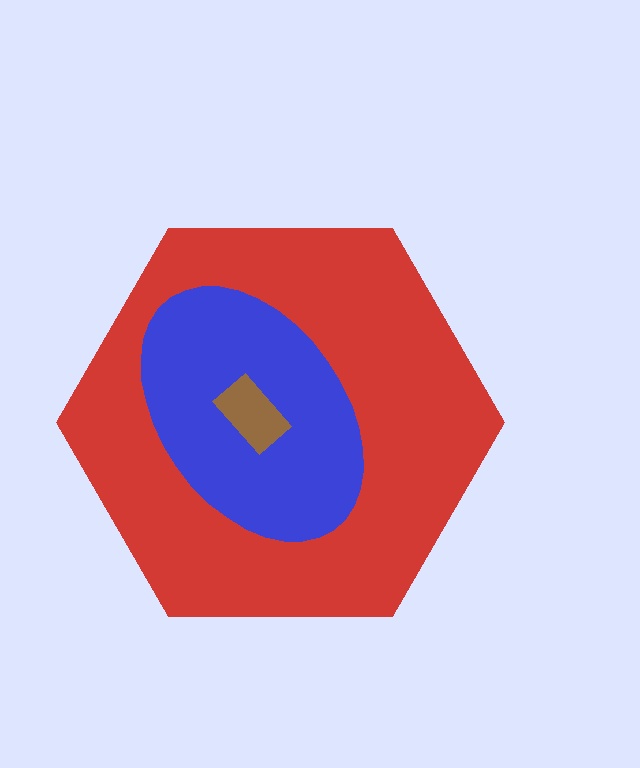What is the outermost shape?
The red hexagon.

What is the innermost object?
The brown rectangle.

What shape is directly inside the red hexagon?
The blue ellipse.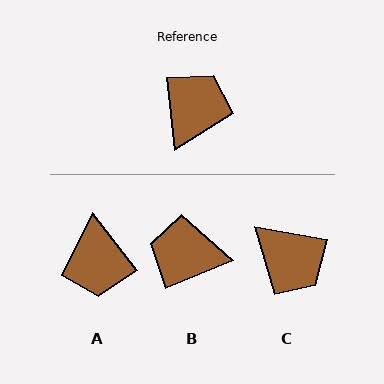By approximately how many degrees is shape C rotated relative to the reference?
Approximately 106 degrees clockwise.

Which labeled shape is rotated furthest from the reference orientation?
A, about 148 degrees away.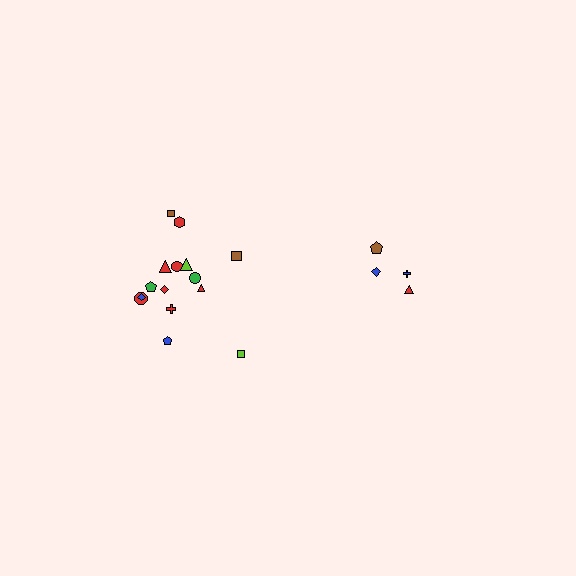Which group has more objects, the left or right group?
The left group.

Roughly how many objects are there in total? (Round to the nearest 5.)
Roughly 20 objects in total.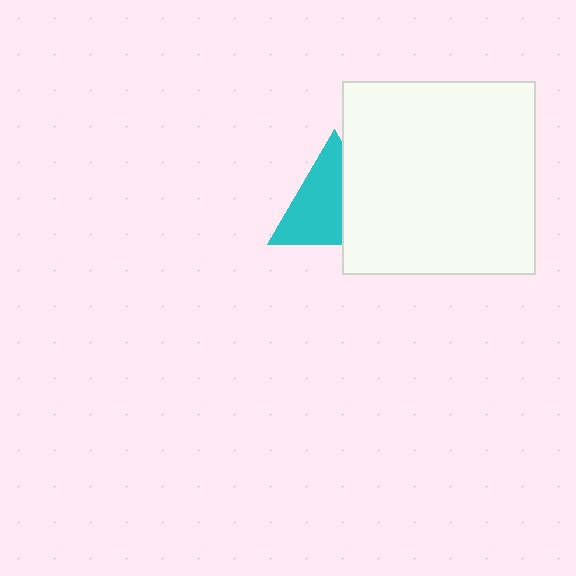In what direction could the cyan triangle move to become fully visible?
The cyan triangle could move left. That would shift it out from behind the white square entirely.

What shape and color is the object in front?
The object in front is a white square.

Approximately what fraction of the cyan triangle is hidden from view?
Roughly 40% of the cyan triangle is hidden behind the white square.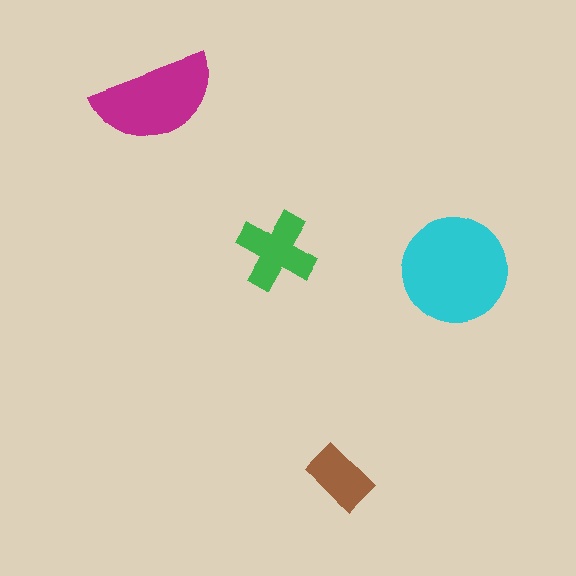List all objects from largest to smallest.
The cyan circle, the magenta semicircle, the green cross, the brown rectangle.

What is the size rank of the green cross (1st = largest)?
3rd.